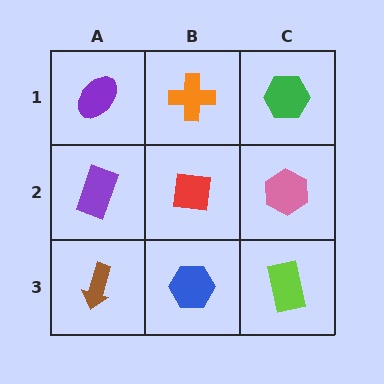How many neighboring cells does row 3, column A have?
2.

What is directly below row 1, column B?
A red square.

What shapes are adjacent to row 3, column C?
A pink hexagon (row 2, column C), a blue hexagon (row 3, column B).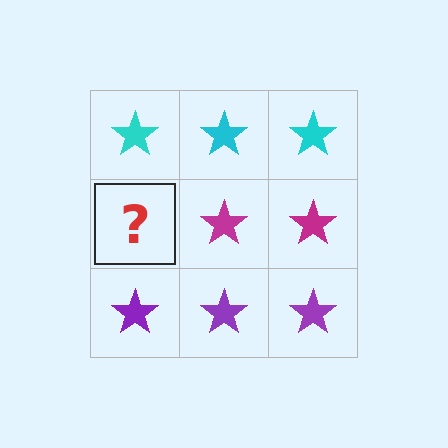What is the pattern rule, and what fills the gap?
The rule is that each row has a consistent color. The gap should be filled with a magenta star.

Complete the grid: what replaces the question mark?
The question mark should be replaced with a magenta star.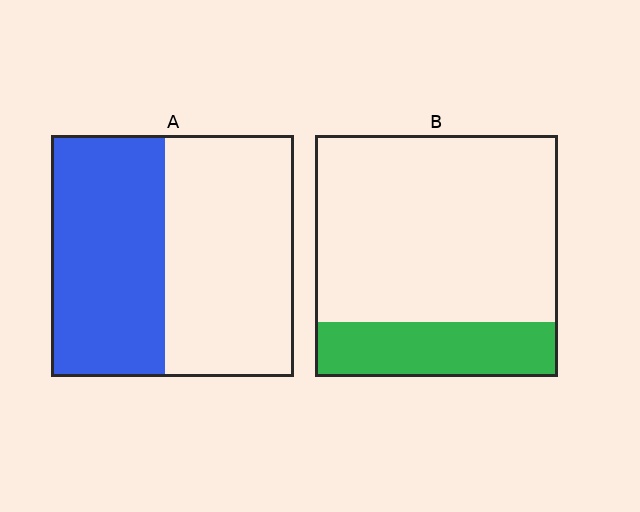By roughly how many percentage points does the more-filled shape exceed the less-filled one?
By roughly 25 percentage points (A over B).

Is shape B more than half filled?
No.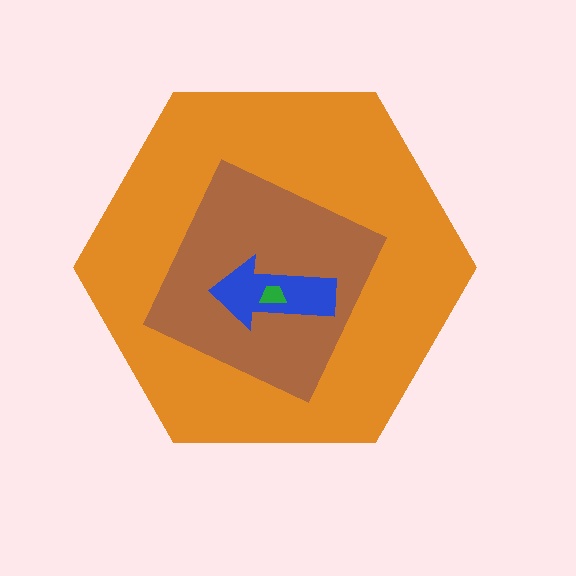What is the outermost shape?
The orange hexagon.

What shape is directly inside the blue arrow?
The green trapezoid.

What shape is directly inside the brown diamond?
The blue arrow.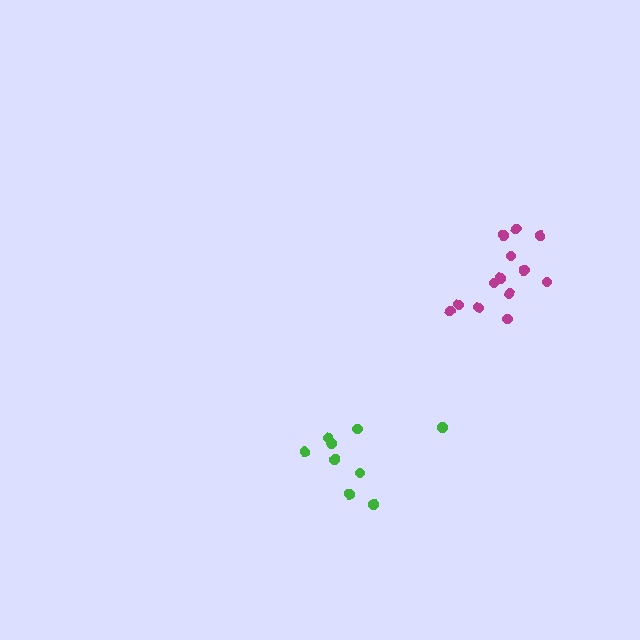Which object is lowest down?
The green cluster is bottommost.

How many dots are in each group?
Group 1: 13 dots, Group 2: 9 dots (22 total).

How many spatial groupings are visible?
There are 2 spatial groupings.